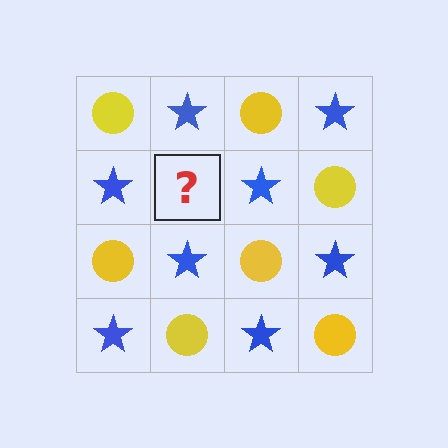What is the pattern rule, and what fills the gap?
The rule is that it alternates yellow circle and blue star in a checkerboard pattern. The gap should be filled with a yellow circle.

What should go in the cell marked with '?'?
The missing cell should contain a yellow circle.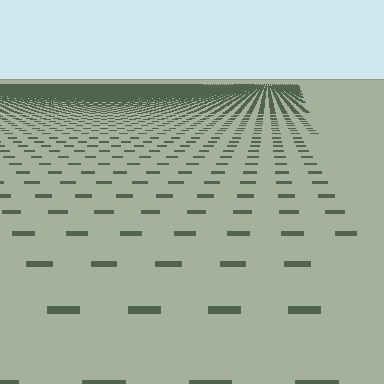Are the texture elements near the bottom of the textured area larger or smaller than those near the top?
Larger. Near the bottom, elements are closer to the viewer and appear at a bigger on-screen size.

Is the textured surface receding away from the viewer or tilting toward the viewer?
The surface is receding away from the viewer. Texture elements get smaller and denser toward the top.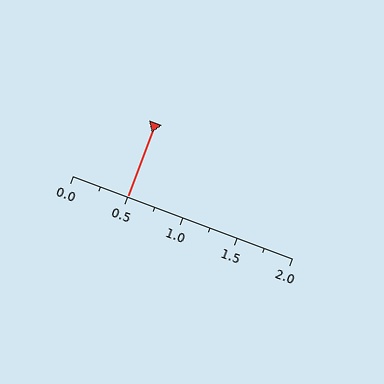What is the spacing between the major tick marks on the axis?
The major ticks are spaced 0.5 apart.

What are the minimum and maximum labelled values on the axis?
The axis runs from 0.0 to 2.0.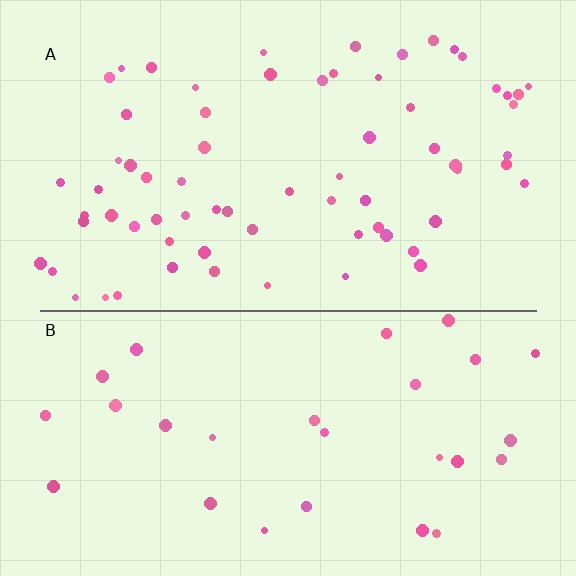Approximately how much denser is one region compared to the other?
Approximately 2.4× — region A over region B.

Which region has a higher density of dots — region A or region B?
A (the top).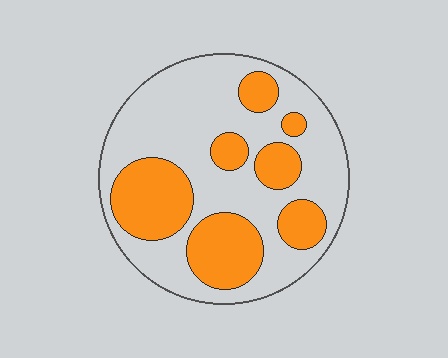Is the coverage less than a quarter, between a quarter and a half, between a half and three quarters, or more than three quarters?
Between a quarter and a half.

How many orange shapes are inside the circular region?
7.